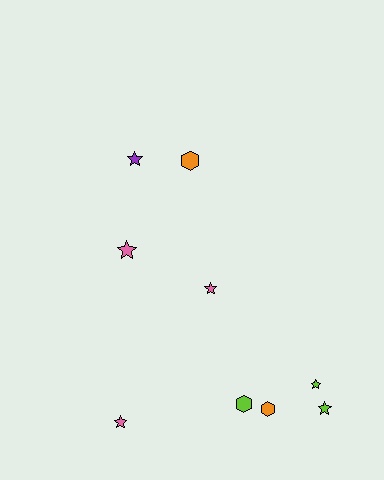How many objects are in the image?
There are 9 objects.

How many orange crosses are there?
There are no orange crosses.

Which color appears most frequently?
Lime, with 3 objects.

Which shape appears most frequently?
Star, with 6 objects.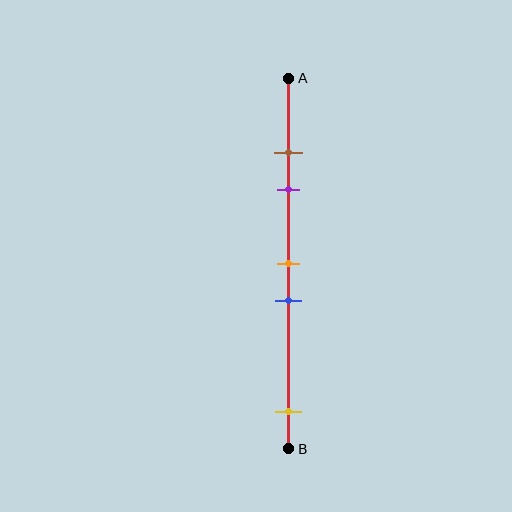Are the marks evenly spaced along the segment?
No, the marks are not evenly spaced.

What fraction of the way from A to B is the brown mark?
The brown mark is approximately 20% (0.2) of the way from A to B.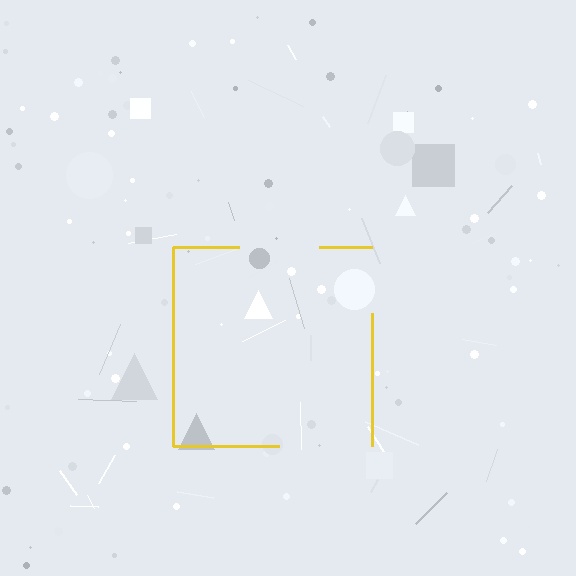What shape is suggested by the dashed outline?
The dashed outline suggests a square.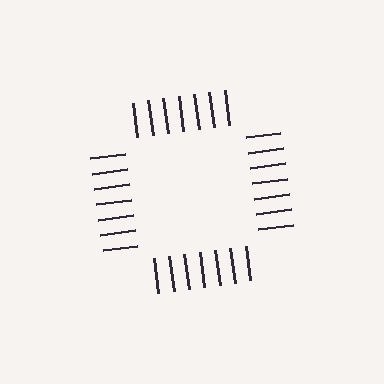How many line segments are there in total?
28 — 7 along each of the 4 edges.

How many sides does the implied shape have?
4 sides — the line-ends trace a square.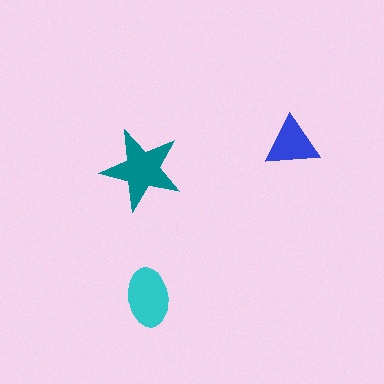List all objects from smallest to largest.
The blue triangle, the cyan ellipse, the teal star.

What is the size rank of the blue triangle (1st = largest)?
3rd.